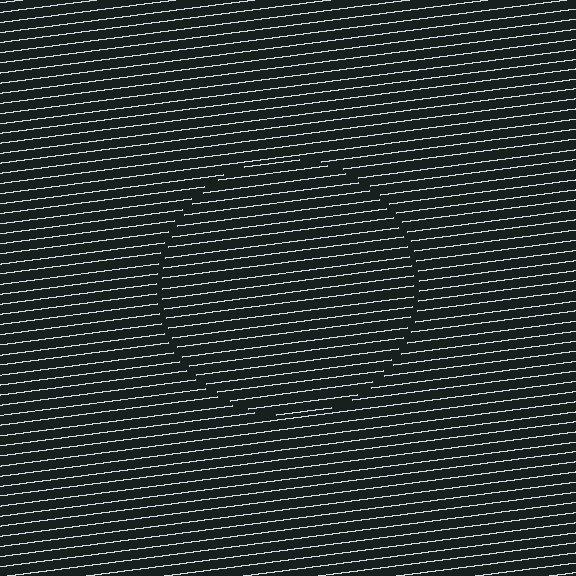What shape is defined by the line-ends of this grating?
An illusory circle. The interior of the shape contains the same grating, shifted by half a period — the contour is defined by the phase discontinuity where line-ends from the inner and outer gratings abut.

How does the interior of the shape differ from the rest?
The interior of the shape contains the same grating, shifted by half a period — the contour is defined by the phase discontinuity where line-ends from the inner and outer gratings abut.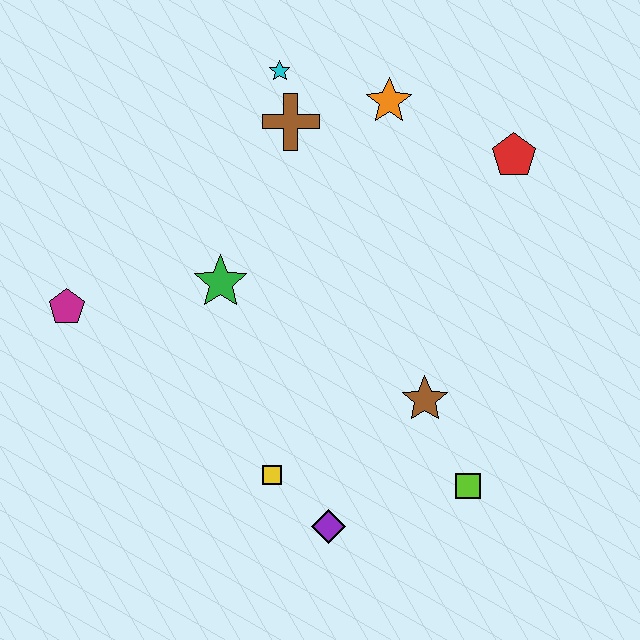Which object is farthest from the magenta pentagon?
The red pentagon is farthest from the magenta pentagon.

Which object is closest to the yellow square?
The purple diamond is closest to the yellow square.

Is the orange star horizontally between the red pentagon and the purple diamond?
Yes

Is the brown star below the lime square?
No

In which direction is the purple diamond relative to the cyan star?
The purple diamond is below the cyan star.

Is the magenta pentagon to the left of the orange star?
Yes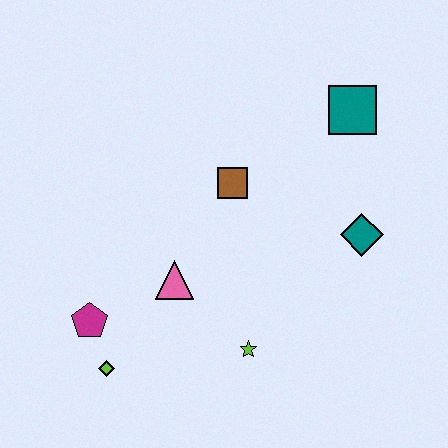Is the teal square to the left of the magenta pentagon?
No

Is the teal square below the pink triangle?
No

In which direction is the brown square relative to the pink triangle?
The brown square is above the pink triangle.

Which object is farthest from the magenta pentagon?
The teal square is farthest from the magenta pentagon.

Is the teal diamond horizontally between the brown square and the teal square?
No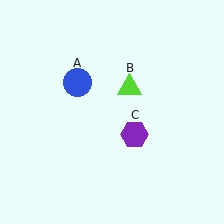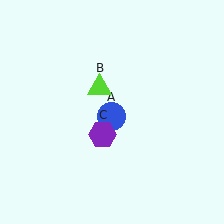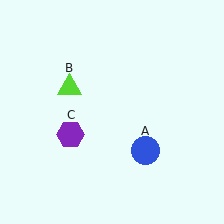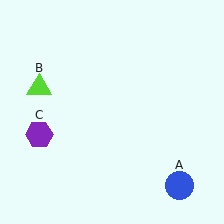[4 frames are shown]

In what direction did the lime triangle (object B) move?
The lime triangle (object B) moved left.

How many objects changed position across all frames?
3 objects changed position: blue circle (object A), lime triangle (object B), purple hexagon (object C).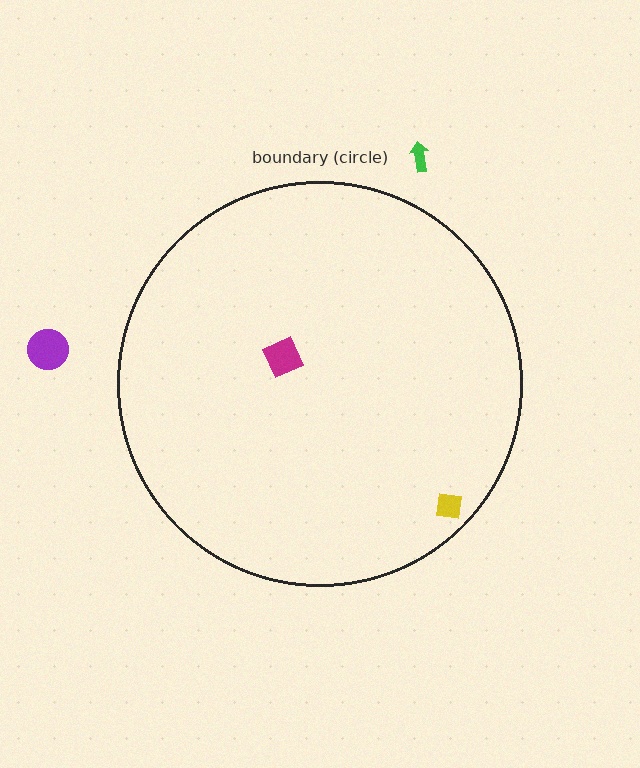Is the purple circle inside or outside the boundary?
Outside.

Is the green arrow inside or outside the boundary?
Outside.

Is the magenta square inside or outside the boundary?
Inside.